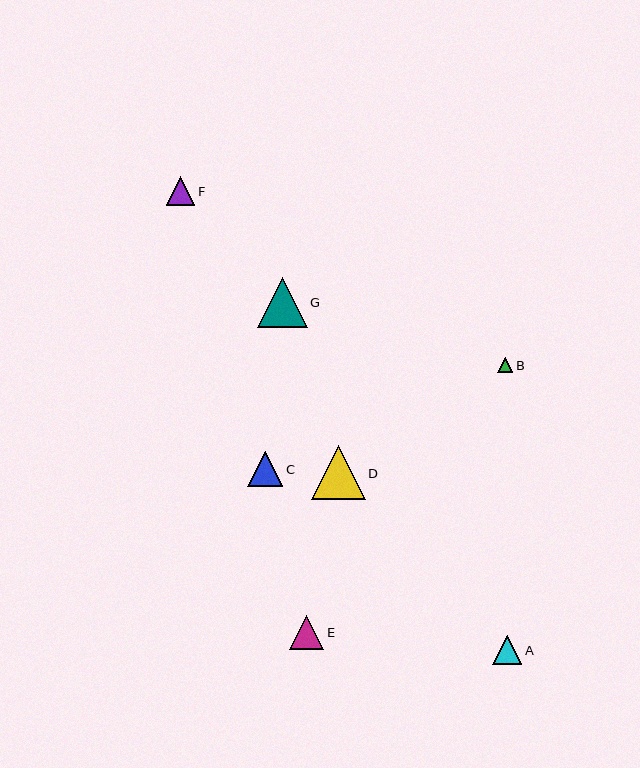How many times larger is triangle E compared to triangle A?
Triangle E is approximately 1.2 times the size of triangle A.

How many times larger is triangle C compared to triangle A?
Triangle C is approximately 1.2 times the size of triangle A.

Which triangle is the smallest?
Triangle B is the smallest with a size of approximately 15 pixels.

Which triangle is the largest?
Triangle D is the largest with a size of approximately 54 pixels.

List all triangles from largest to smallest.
From largest to smallest: D, G, C, E, A, F, B.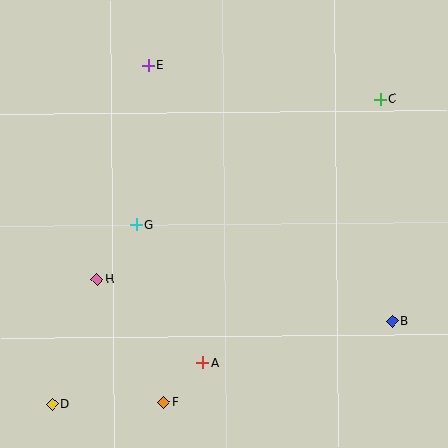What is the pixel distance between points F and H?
The distance between F and H is 139 pixels.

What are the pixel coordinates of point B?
Point B is at (392, 321).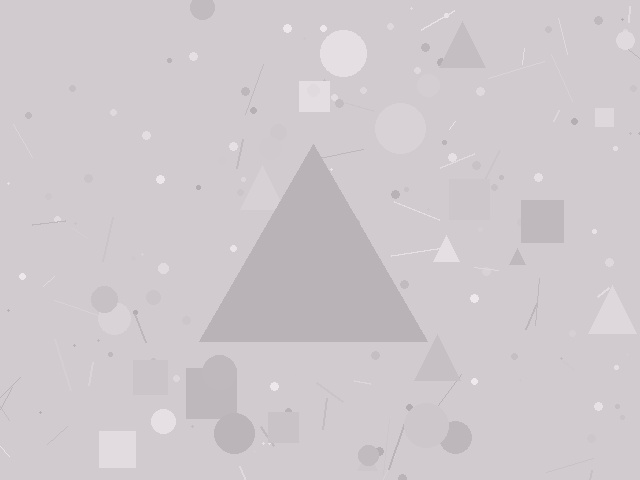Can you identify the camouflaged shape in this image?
The camouflaged shape is a triangle.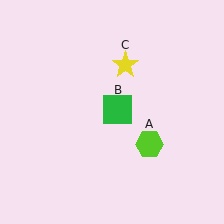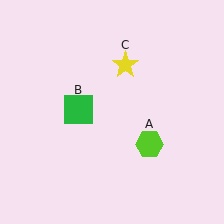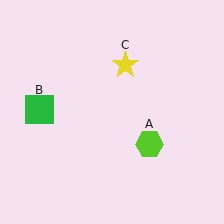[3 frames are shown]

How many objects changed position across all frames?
1 object changed position: green square (object B).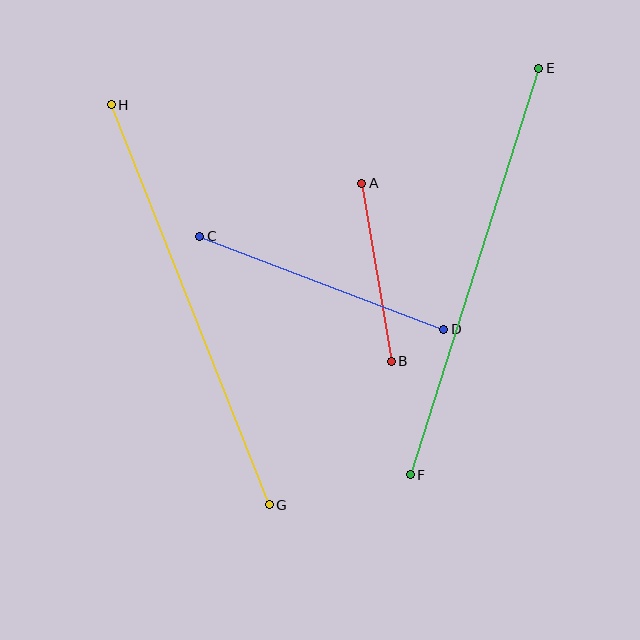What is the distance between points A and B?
The distance is approximately 180 pixels.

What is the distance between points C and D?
The distance is approximately 261 pixels.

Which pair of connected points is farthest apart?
Points G and H are farthest apart.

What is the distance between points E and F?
The distance is approximately 426 pixels.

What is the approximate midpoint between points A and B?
The midpoint is at approximately (376, 272) pixels.